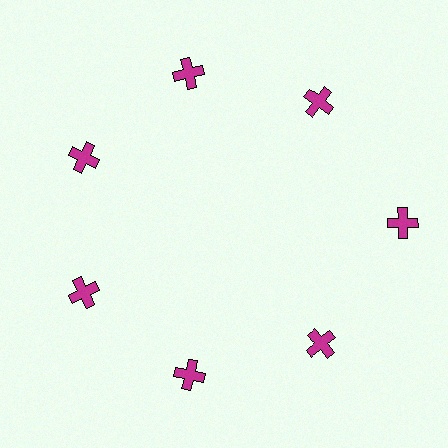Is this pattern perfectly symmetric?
No. The 7 magenta crosses are arranged in a ring, but one element near the 3 o'clock position is pushed outward from the center, breaking the 7-fold rotational symmetry.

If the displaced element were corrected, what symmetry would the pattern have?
It would have 7-fold rotational symmetry — the pattern would map onto itself every 51 degrees.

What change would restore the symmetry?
The symmetry would be restored by moving it inward, back onto the ring so that all 7 crosses sit at equal angles and equal distance from the center.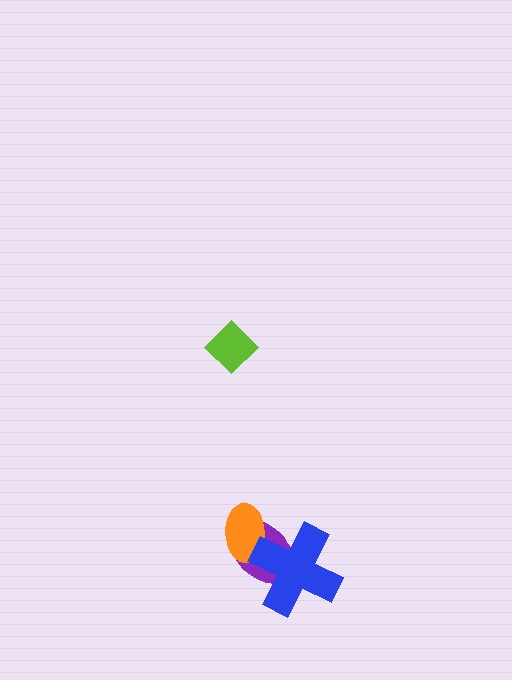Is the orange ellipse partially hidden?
Yes, it is partially covered by another shape.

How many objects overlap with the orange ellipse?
2 objects overlap with the orange ellipse.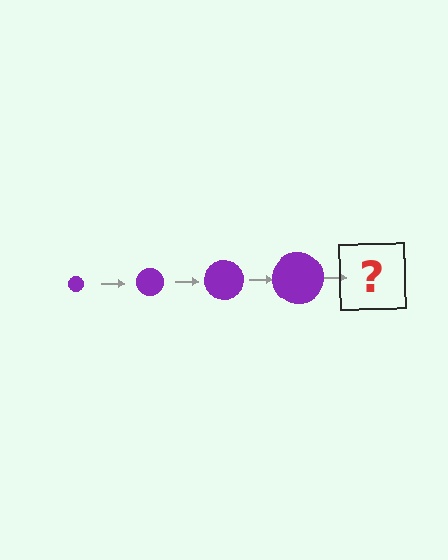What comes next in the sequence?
The next element should be a purple circle, larger than the previous one.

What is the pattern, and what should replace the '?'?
The pattern is that the circle gets progressively larger each step. The '?' should be a purple circle, larger than the previous one.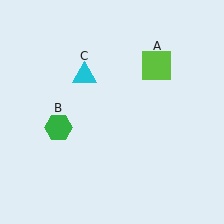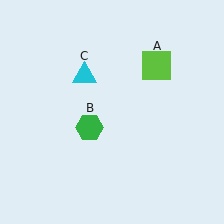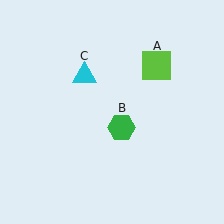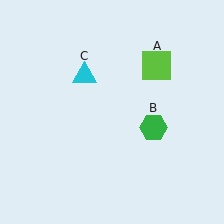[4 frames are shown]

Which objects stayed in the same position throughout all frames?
Lime square (object A) and cyan triangle (object C) remained stationary.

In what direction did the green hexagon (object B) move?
The green hexagon (object B) moved right.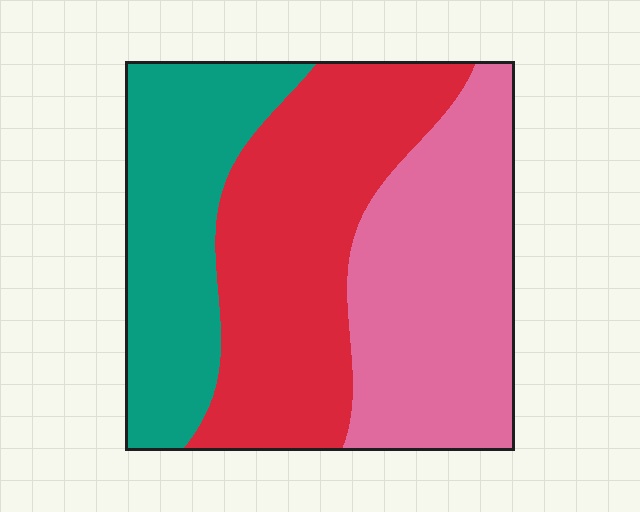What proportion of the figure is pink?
Pink takes up about one third (1/3) of the figure.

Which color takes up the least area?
Teal, at roughly 25%.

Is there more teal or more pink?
Pink.